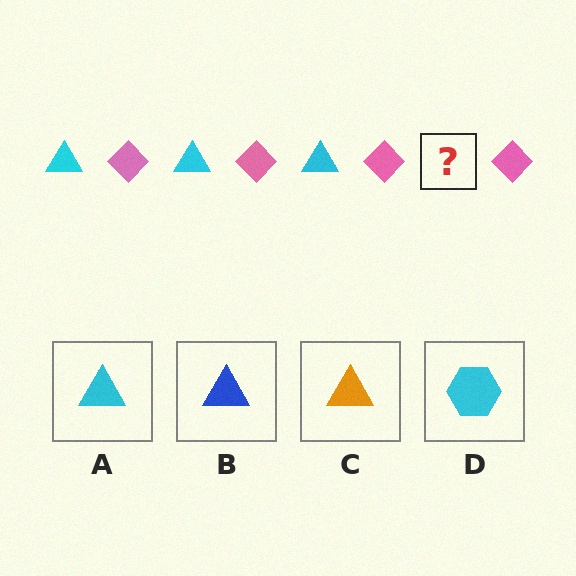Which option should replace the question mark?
Option A.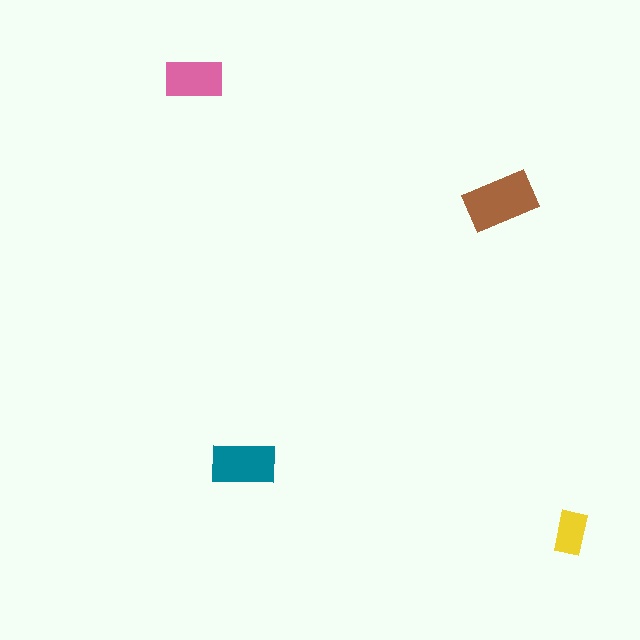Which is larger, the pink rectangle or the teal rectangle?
The teal one.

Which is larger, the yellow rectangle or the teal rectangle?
The teal one.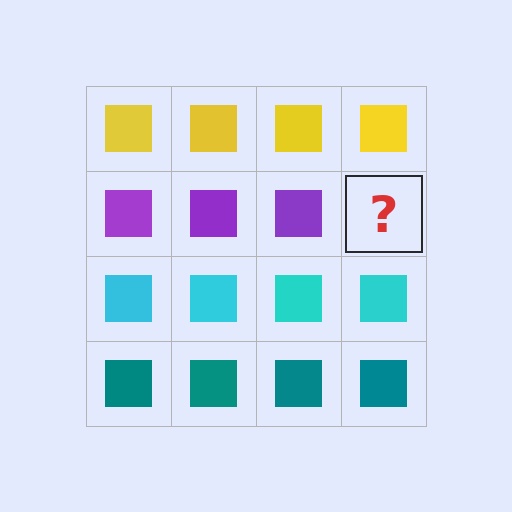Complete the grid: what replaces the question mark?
The question mark should be replaced with a purple square.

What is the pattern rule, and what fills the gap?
The rule is that each row has a consistent color. The gap should be filled with a purple square.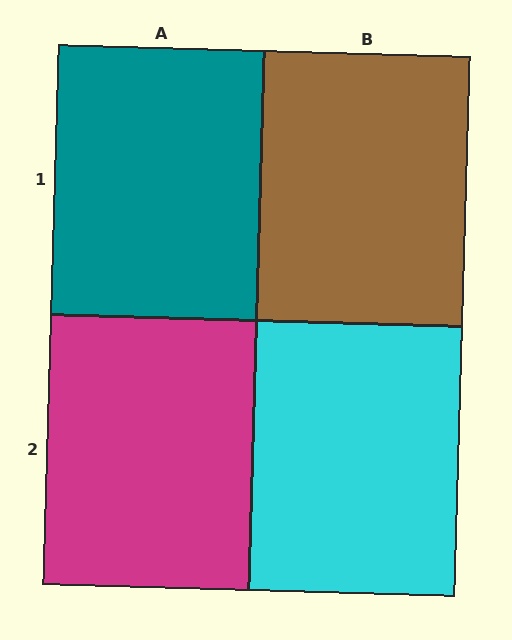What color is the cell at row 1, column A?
Teal.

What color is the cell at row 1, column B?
Brown.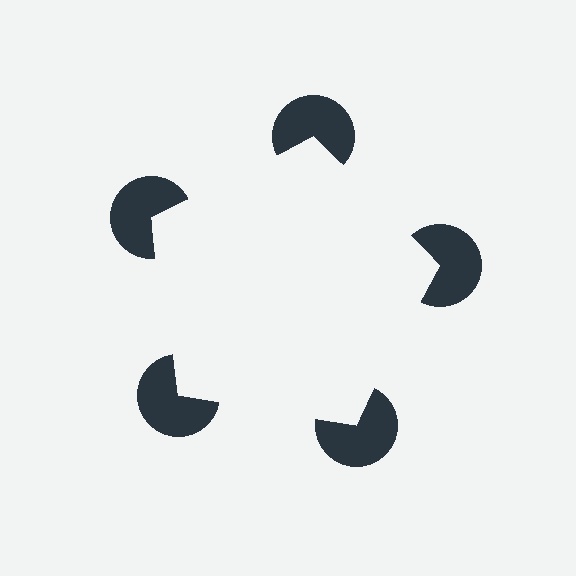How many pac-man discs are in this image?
There are 5 — one at each vertex of the illusory pentagon.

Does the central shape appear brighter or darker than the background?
It typically appears slightly brighter than the background, even though no actual brightness change is drawn.